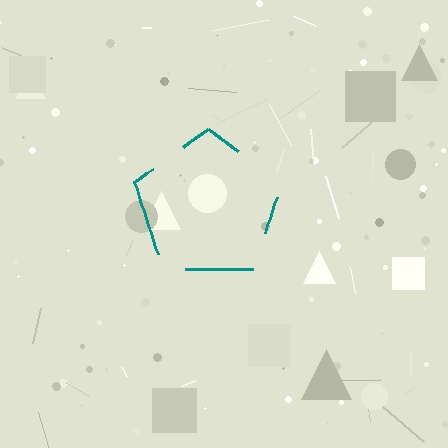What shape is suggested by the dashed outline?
The dashed outline suggests a pentagon.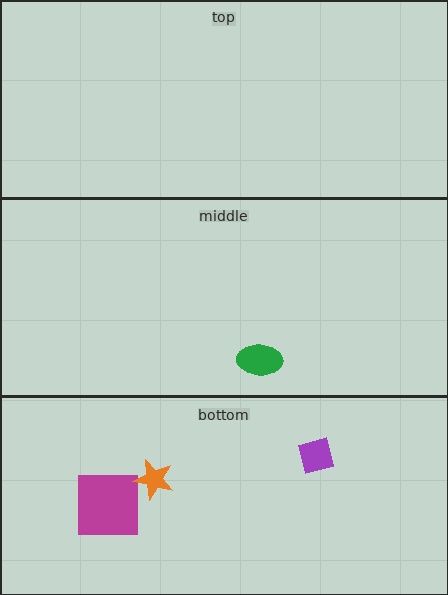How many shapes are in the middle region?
1.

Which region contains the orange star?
The bottom region.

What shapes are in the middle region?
The green ellipse.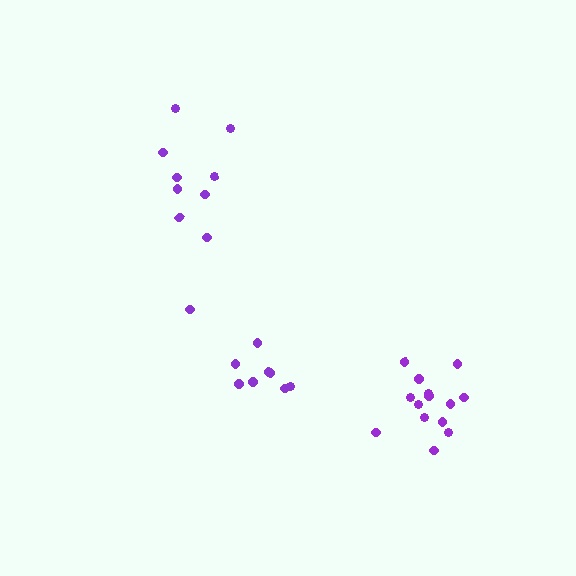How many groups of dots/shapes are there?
There are 3 groups.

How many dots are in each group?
Group 1: 9 dots, Group 2: 9 dots, Group 3: 14 dots (32 total).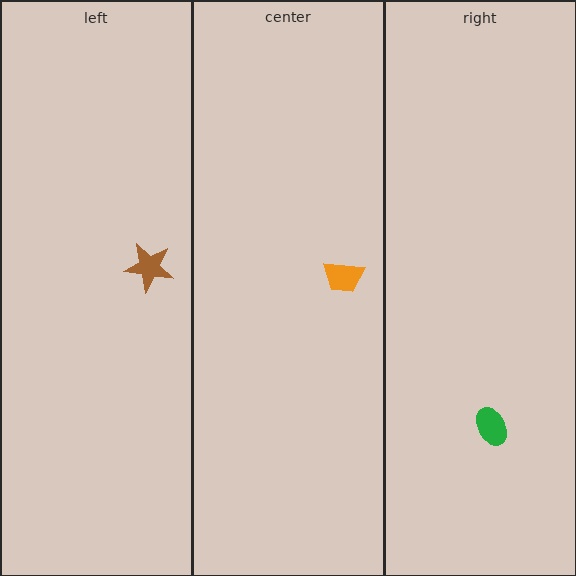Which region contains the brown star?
The left region.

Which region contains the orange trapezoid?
The center region.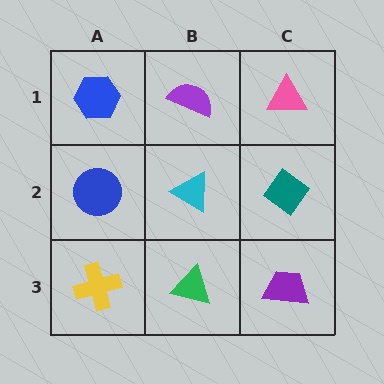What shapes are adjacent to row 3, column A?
A blue circle (row 2, column A), a green triangle (row 3, column B).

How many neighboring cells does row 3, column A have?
2.